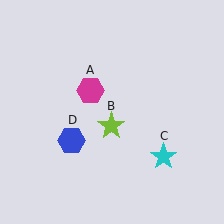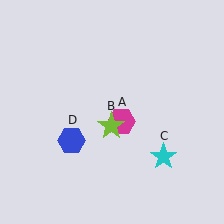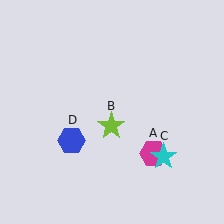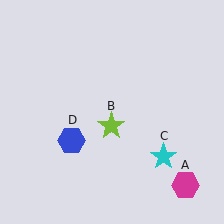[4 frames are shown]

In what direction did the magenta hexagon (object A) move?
The magenta hexagon (object A) moved down and to the right.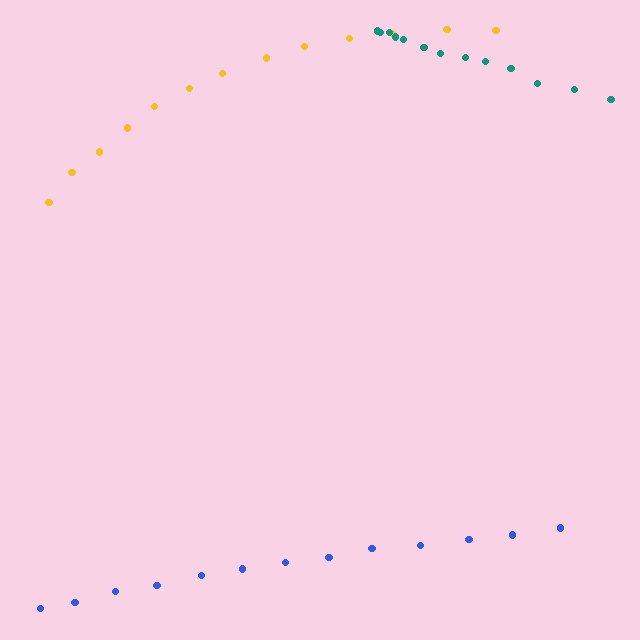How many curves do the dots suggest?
There are 3 distinct paths.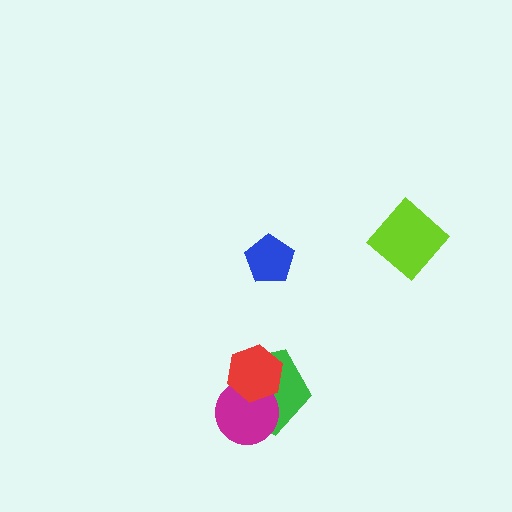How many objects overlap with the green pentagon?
2 objects overlap with the green pentagon.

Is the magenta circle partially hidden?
Yes, it is partially covered by another shape.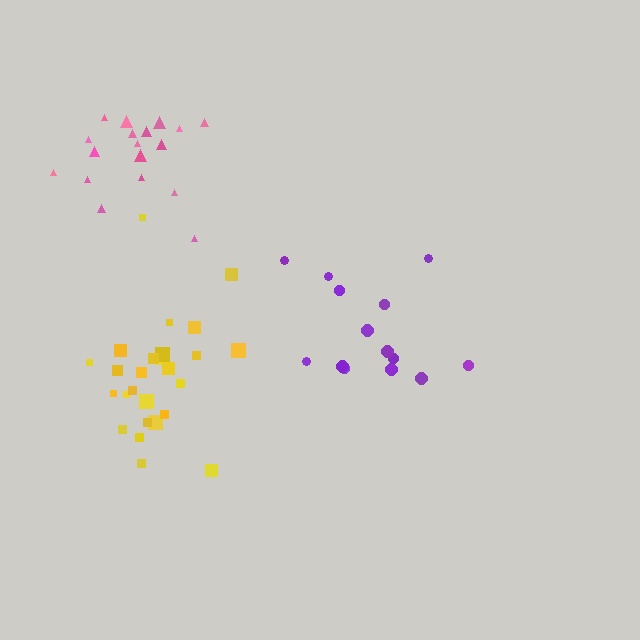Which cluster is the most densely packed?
Pink.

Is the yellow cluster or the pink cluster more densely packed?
Pink.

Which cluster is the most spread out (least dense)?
Yellow.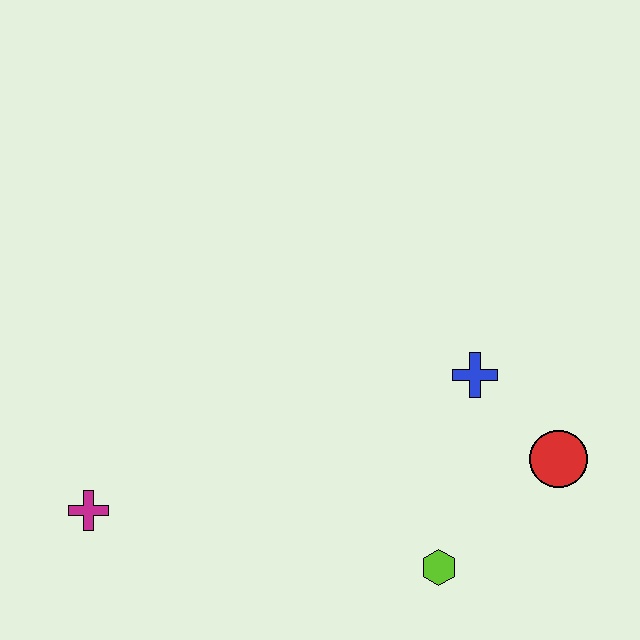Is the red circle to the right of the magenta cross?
Yes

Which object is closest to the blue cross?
The red circle is closest to the blue cross.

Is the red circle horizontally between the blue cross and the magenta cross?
No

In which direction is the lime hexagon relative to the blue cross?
The lime hexagon is below the blue cross.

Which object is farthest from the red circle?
The magenta cross is farthest from the red circle.